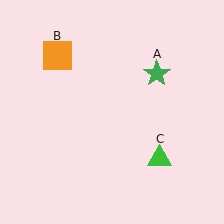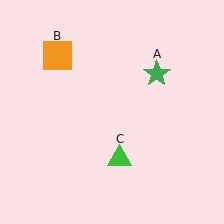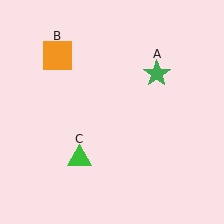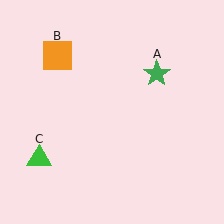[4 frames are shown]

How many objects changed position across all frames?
1 object changed position: green triangle (object C).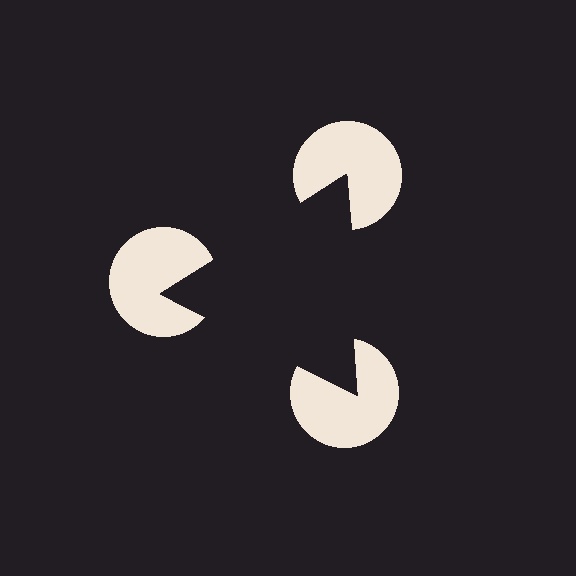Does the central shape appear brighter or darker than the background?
It typically appears slightly darker than the background, even though no actual brightness change is drawn.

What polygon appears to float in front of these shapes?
An illusory triangle — its edges are inferred from the aligned wedge cuts in the pac-man discs, not physically drawn.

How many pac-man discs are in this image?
There are 3 — one at each vertex of the illusory triangle.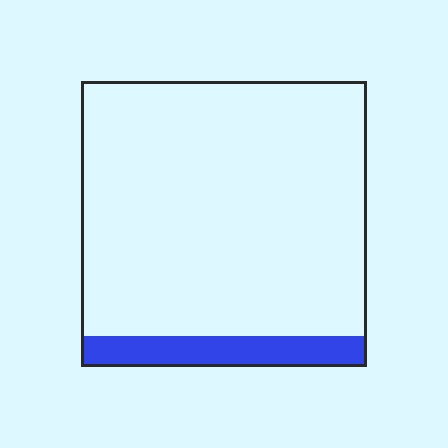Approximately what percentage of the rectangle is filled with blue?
Approximately 10%.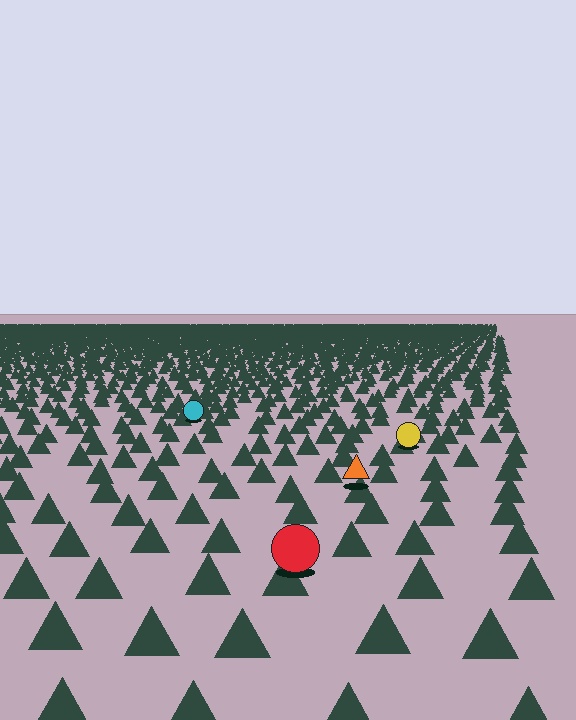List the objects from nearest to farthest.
From nearest to farthest: the red circle, the orange triangle, the yellow circle, the cyan circle.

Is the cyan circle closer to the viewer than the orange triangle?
No. The orange triangle is closer — you can tell from the texture gradient: the ground texture is coarser near it.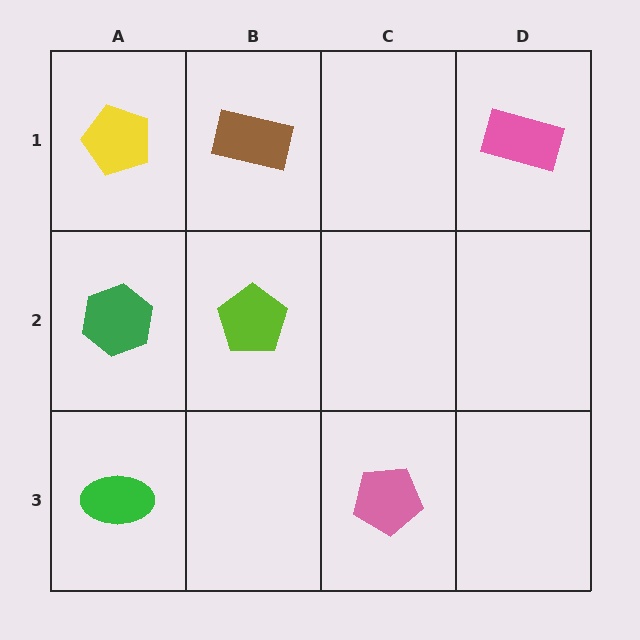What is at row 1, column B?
A brown rectangle.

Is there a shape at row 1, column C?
No, that cell is empty.